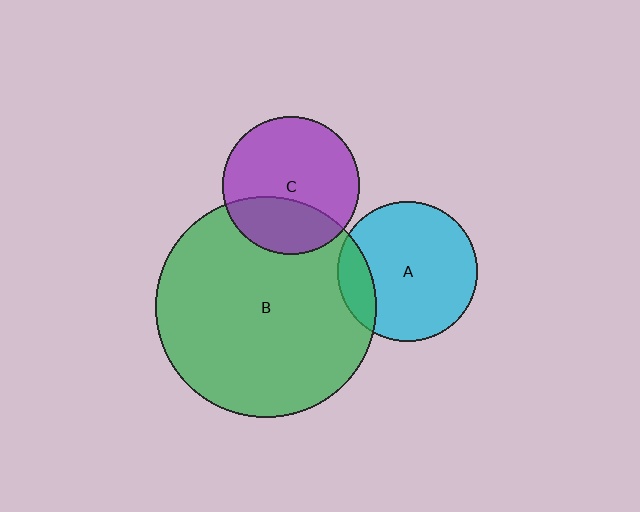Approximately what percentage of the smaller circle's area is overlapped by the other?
Approximately 30%.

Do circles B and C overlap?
Yes.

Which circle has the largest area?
Circle B (green).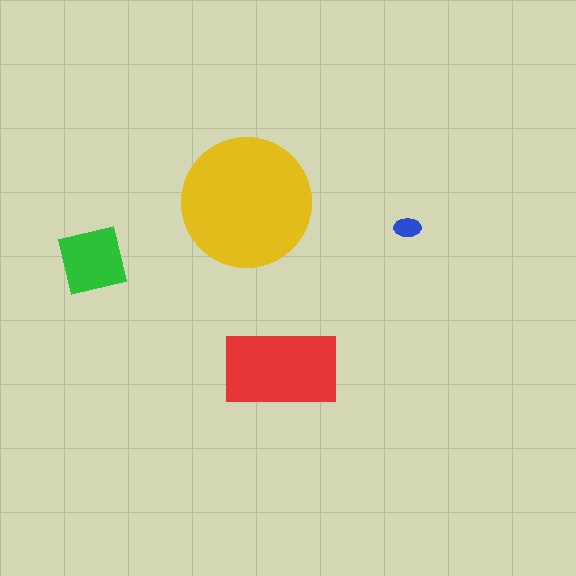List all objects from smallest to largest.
The blue ellipse, the green square, the red rectangle, the yellow circle.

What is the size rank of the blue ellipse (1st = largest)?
4th.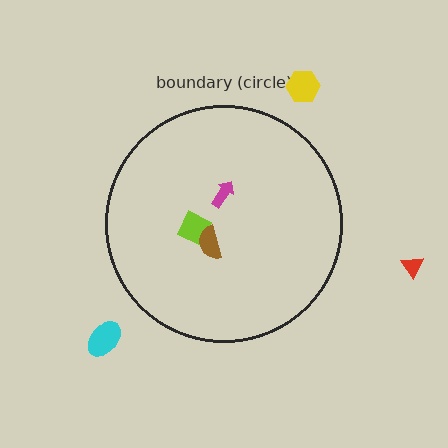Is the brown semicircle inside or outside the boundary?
Inside.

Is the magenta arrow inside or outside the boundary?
Inside.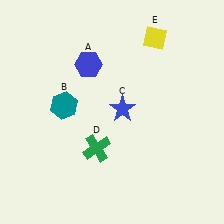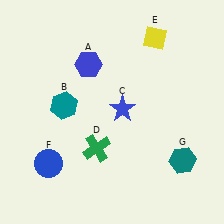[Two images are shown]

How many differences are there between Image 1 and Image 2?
There are 2 differences between the two images.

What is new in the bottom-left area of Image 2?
A blue circle (F) was added in the bottom-left area of Image 2.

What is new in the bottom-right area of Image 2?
A teal hexagon (G) was added in the bottom-right area of Image 2.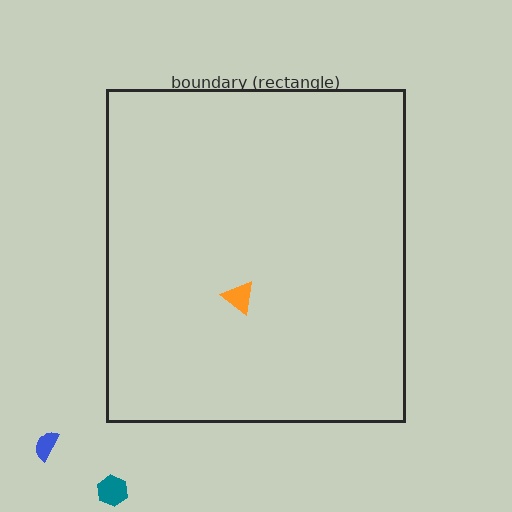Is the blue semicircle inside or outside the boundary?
Outside.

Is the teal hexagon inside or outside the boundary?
Outside.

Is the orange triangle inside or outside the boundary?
Inside.